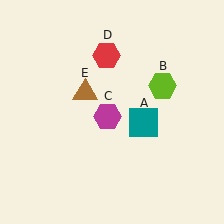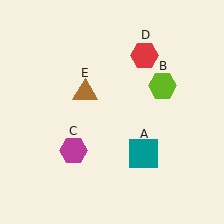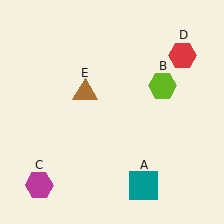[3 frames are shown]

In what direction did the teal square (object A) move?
The teal square (object A) moved down.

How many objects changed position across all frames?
3 objects changed position: teal square (object A), magenta hexagon (object C), red hexagon (object D).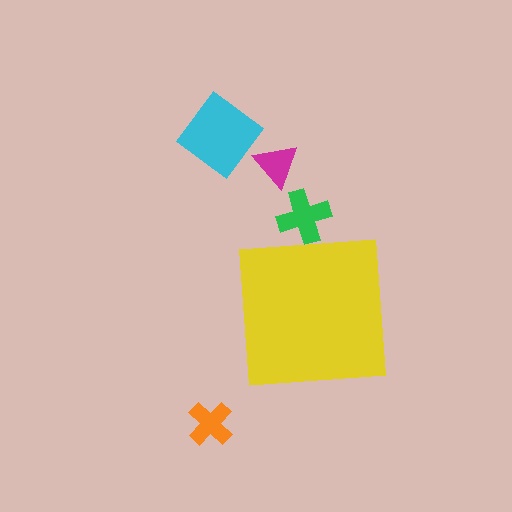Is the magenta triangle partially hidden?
No, the magenta triangle is fully visible.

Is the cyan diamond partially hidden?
No, the cyan diamond is fully visible.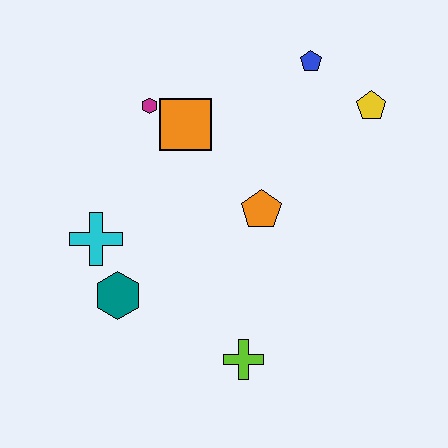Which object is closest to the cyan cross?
The teal hexagon is closest to the cyan cross.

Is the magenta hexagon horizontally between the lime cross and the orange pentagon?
No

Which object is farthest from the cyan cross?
The yellow pentagon is farthest from the cyan cross.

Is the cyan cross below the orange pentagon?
Yes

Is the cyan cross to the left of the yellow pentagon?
Yes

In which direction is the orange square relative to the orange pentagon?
The orange square is above the orange pentagon.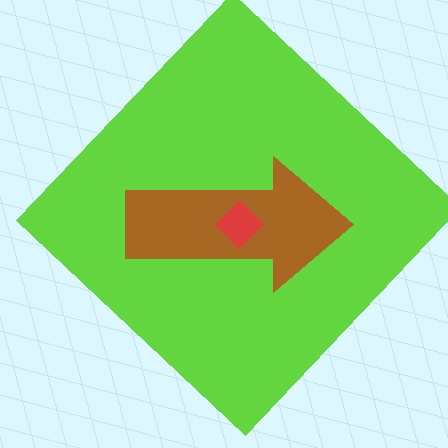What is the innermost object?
The red diamond.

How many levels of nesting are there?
3.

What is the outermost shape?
The lime diamond.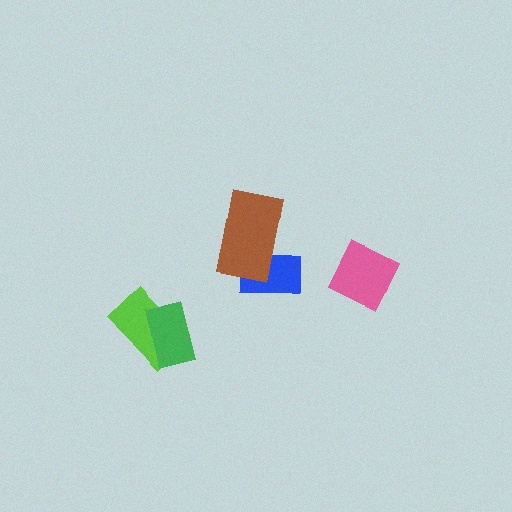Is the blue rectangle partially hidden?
Yes, it is partially covered by another shape.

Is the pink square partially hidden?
No, no other shape covers it.